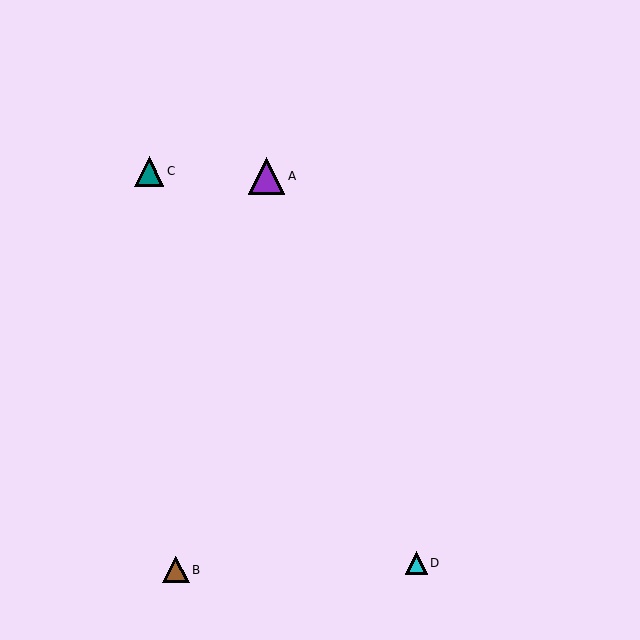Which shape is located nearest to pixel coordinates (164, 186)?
The teal triangle (labeled C) at (149, 171) is nearest to that location.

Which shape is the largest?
The purple triangle (labeled A) is the largest.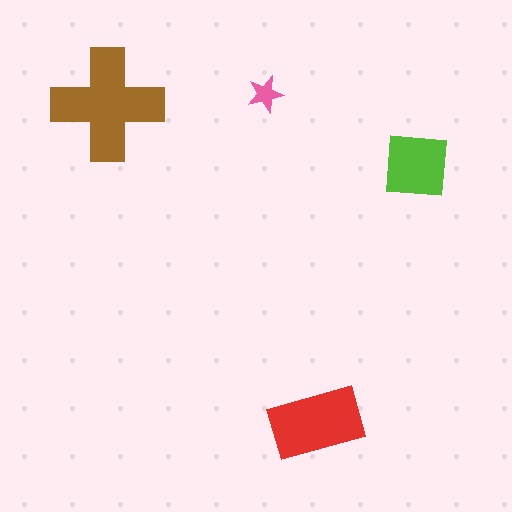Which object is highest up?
The pink star is topmost.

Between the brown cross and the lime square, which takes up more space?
The brown cross.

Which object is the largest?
The brown cross.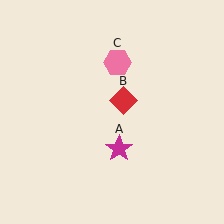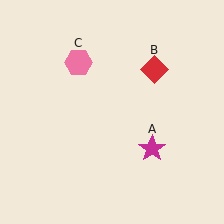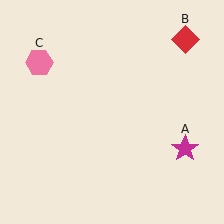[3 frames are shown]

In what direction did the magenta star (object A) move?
The magenta star (object A) moved right.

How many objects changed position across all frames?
3 objects changed position: magenta star (object A), red diamond (object B), pink hexagon (object C).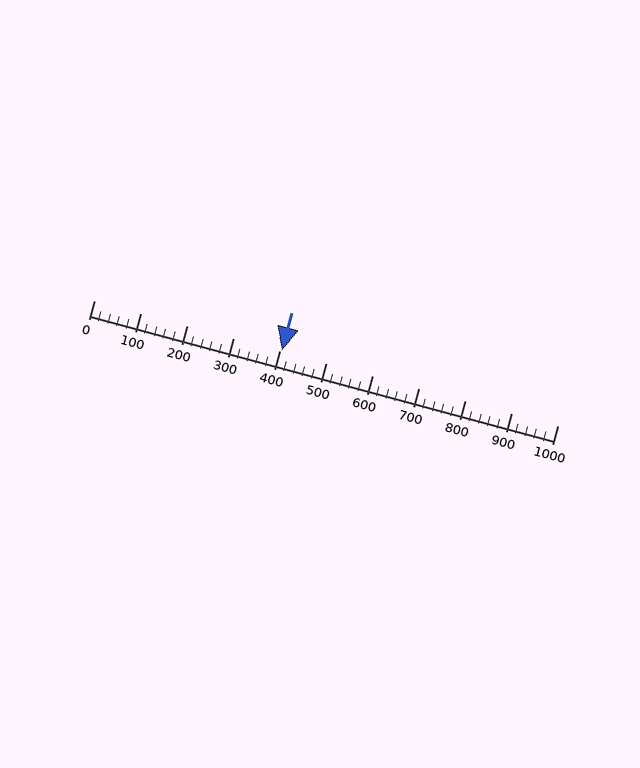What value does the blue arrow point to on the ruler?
The blue arrow points to approximately 405.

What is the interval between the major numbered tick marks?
The major tick marks are spaced 100 units apart.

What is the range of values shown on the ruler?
The ruler shows values from 0 to 1000.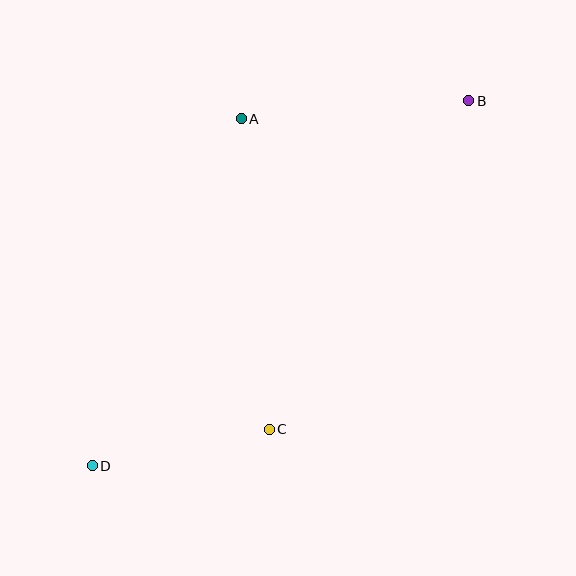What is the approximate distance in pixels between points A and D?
The distance between A and D is approximately 378 pixels.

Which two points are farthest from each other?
Points B and D are farthest from each other.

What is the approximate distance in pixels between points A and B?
The distance between A and B is approximately 228 pixels.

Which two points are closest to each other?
Points C and D are closest to each other.